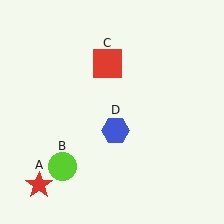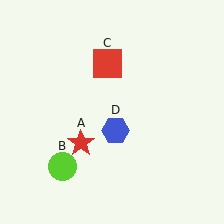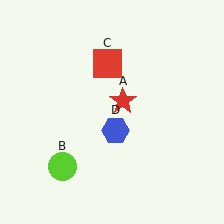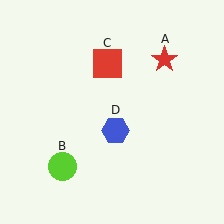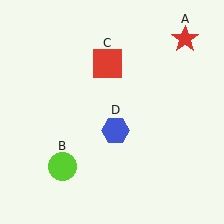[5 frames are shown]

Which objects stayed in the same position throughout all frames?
Lime circle (object B) and red square (object C) and blue hexagon (object D) remained stationary.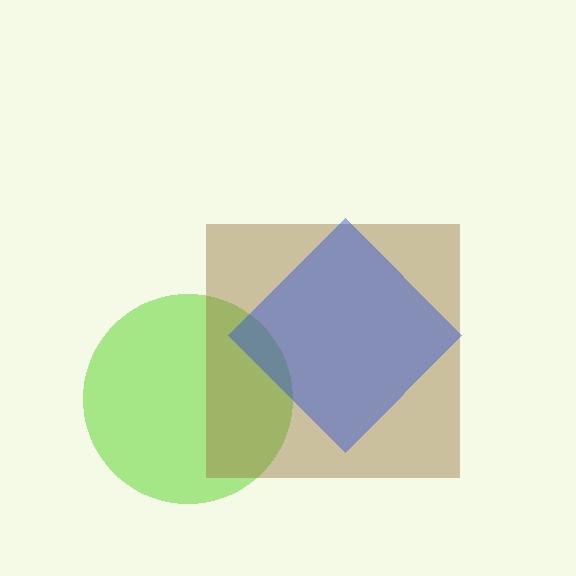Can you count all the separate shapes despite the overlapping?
Yes, there are 3 separate shapes.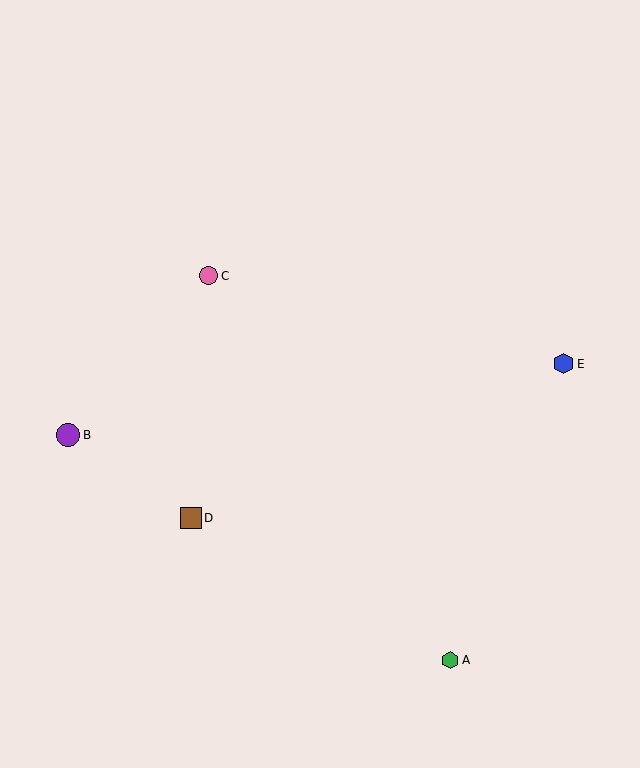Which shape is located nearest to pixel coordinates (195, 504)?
The brown square (labeled D) at (191, 518) is nearest to that location.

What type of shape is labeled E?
Shape E is a blue hexagon.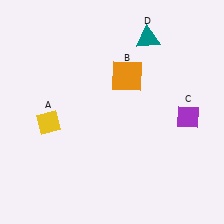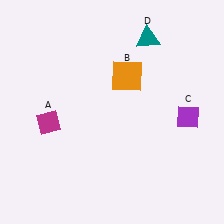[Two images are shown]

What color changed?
The diamond (A) changed from yellow in Image 1 to magenta in Image 2.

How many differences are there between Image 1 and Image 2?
There is 1 difference between the two images.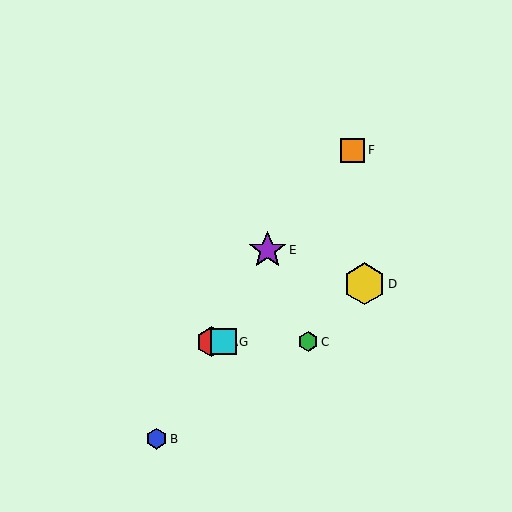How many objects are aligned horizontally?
3 objects (A, C, G) are aligned horizontally.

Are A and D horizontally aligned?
No, A is at y≈342 and D is at y≈284.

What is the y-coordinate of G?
Object G is at y≈342.